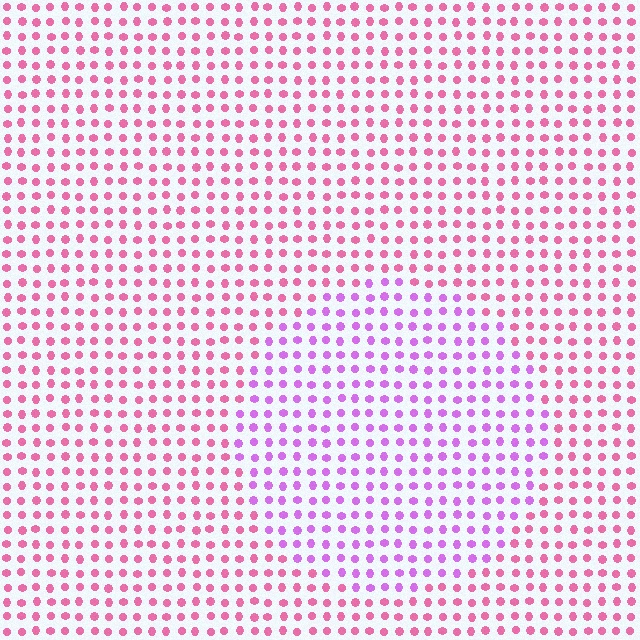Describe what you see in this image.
The image is filled with small pink elements in a uniform arrangement. A circle-shaped region is visible where the elements are tinted to a slightly different hue, forming a subtle color boundary.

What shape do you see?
I see a circle.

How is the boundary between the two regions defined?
The boundary is defined purely by a slight shift in hue (about 41 degrees). Spacing, size, and orientation are identical on both sides.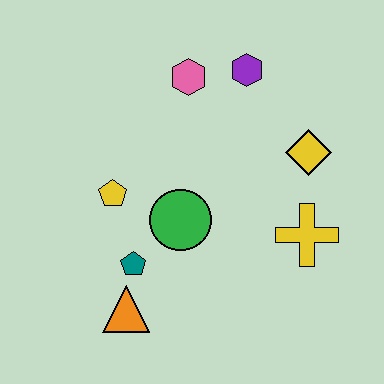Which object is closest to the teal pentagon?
The orange triangle is closest to the teal pentagon.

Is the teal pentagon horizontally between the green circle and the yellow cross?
No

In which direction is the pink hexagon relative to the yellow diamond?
The pink hexagon is to the left of the yellow diamond.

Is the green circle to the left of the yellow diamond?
Yes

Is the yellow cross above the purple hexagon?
No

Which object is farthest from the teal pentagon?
The purple hexagon is farthest from the teal pentagon.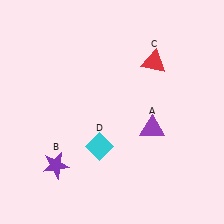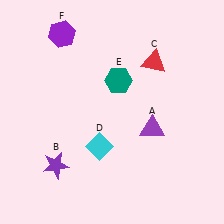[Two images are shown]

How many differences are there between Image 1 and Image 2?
There are 2 differences between the two images.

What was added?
A teal hexagon (E), a purple hexagon (F) were added in Image 2.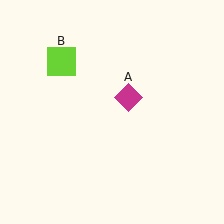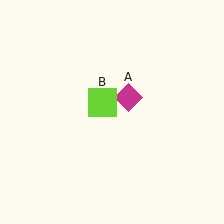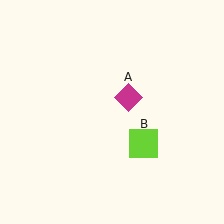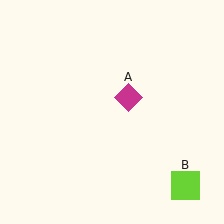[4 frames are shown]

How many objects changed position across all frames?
1 object changed position: lime square (object B).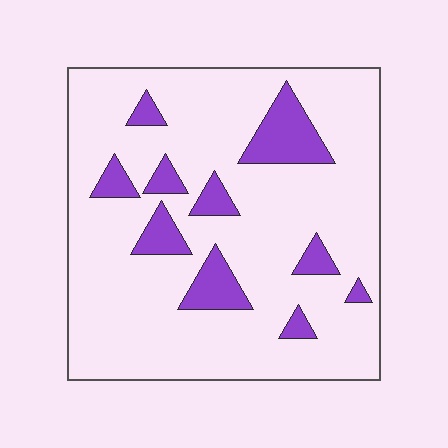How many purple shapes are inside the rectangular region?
10.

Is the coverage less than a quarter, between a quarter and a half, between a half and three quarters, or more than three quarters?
Less than a quarter.